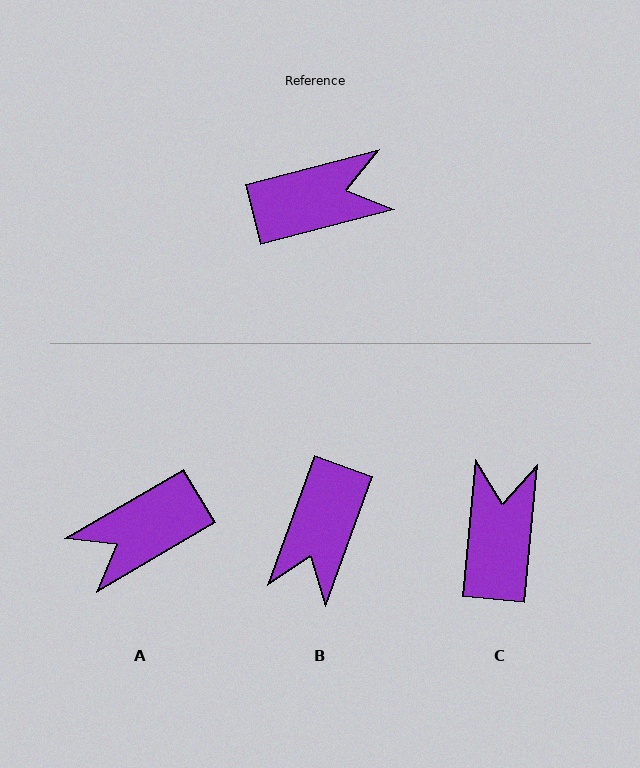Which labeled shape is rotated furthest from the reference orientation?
A, about 164 degrees away.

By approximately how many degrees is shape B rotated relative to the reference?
Approximately 124 degrees clockwise.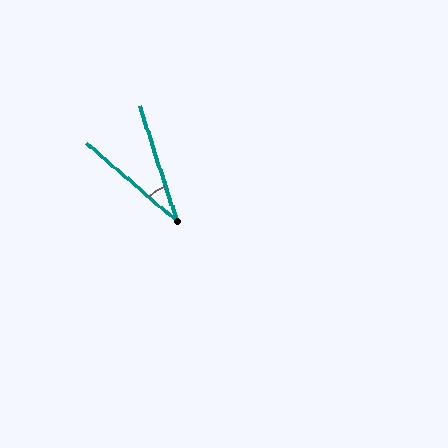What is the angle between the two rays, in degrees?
Approximately 31 degrees.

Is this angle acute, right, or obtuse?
It is acute.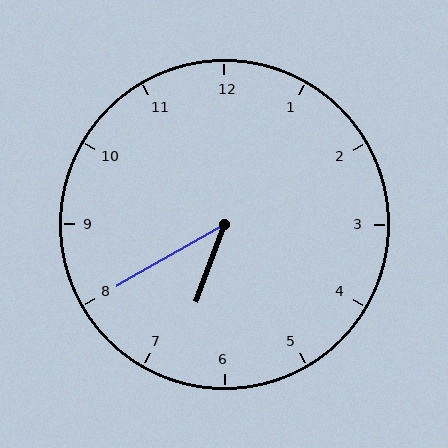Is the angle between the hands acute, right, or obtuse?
It is acute.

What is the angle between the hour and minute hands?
Approximately 40 degrees.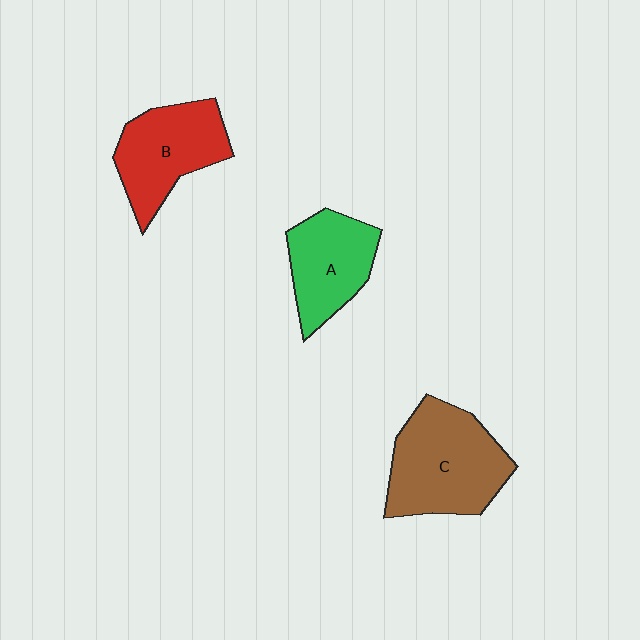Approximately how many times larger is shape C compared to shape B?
Approximately 1.3 times.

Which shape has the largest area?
Shape C (brown).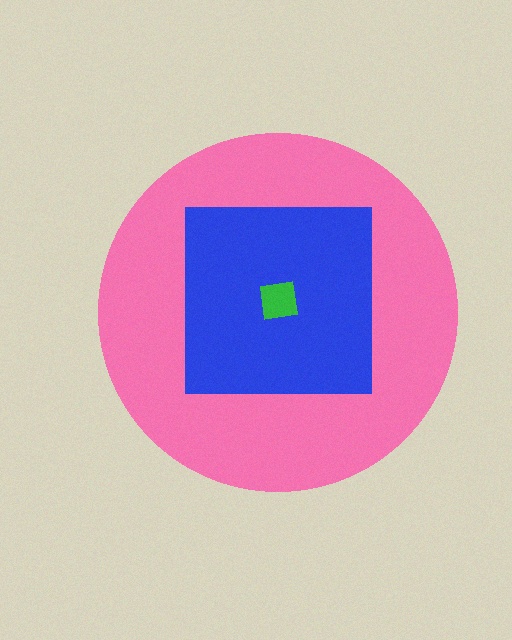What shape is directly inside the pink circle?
The blue square.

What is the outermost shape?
The pink circle.